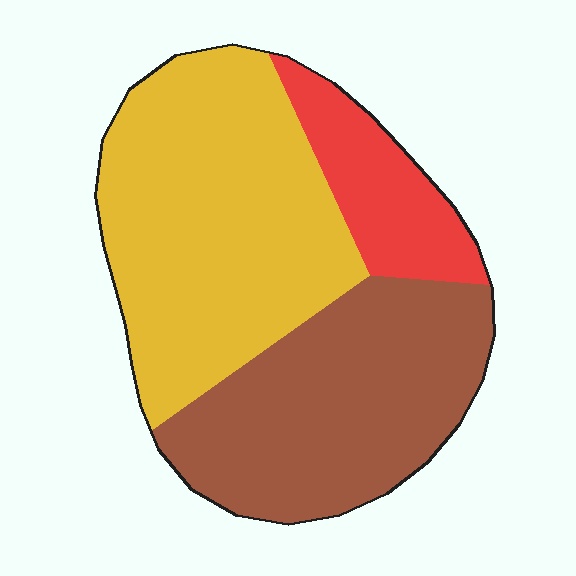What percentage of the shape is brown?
Brown covers about 40% of the shape.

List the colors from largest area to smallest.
From largest to smallest: yellow, brown, red.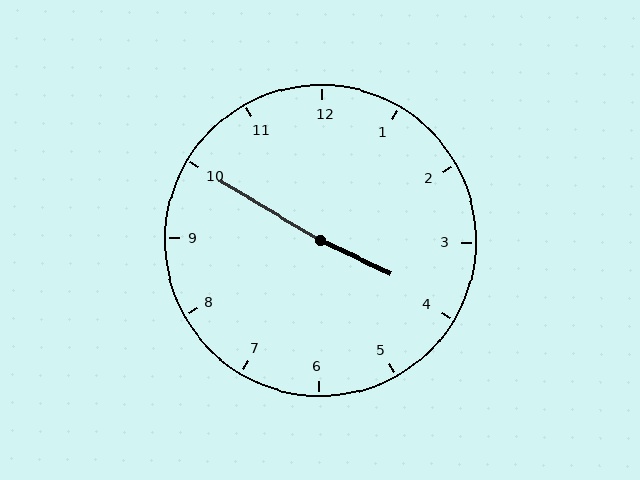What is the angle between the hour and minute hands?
Approximately 175 degrees.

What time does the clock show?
3:50.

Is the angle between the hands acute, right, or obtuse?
It is obtuse.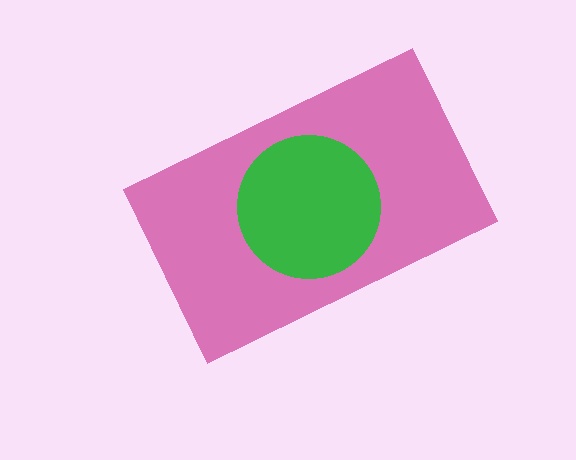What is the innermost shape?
The green circle.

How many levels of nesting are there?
2.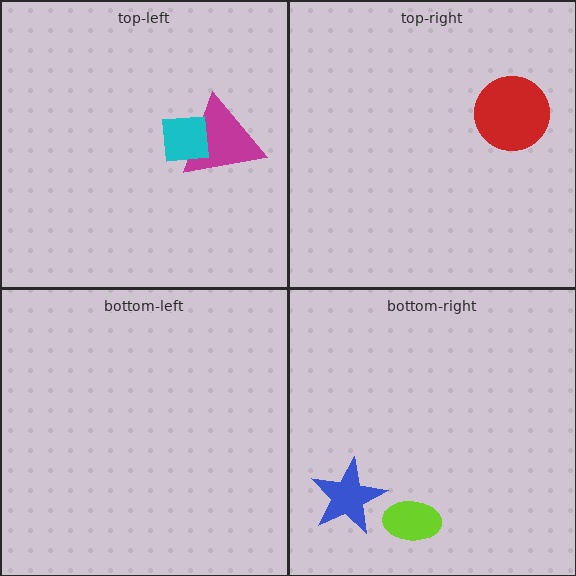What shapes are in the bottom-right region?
The blue star, the lime ellipse.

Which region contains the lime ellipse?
The bottom-right region.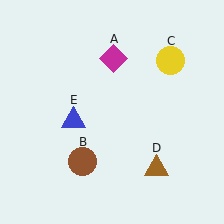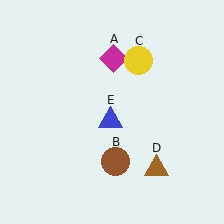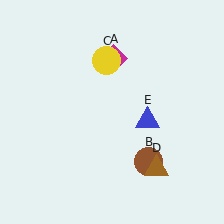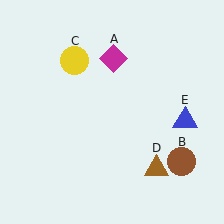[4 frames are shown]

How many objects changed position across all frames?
3 objects changed position: brown circle (object B), yellow circle (object C), blue triangle (object E).